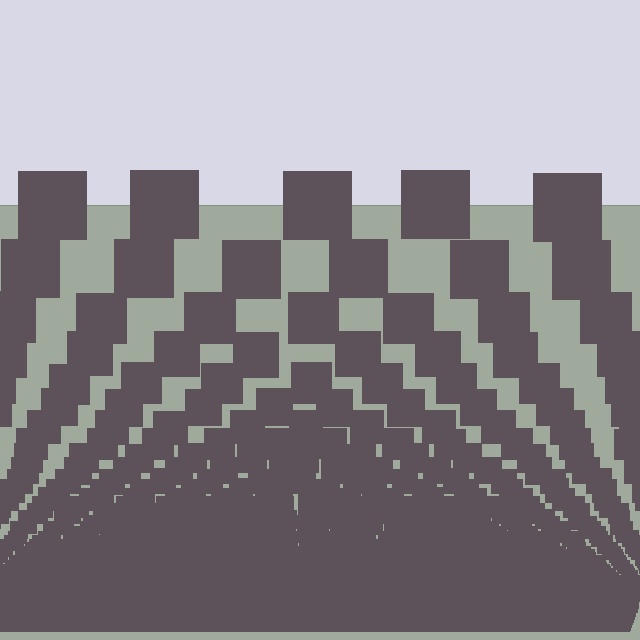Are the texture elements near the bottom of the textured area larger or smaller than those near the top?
Smaller. The gradient is inverted — elements near the bottom are smaller and denser.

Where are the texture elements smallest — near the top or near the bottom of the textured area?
Near the bottom.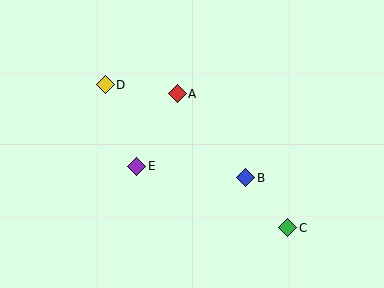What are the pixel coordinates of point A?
Point A is at (177, 94).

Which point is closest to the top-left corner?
Point D is closest to the top-left corner.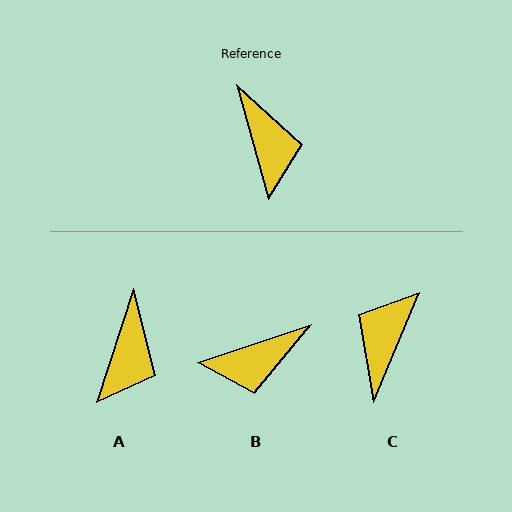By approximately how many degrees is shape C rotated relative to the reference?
Approximately 142 degrees counter-clockwise.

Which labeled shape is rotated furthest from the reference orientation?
C, about 142 degrees away.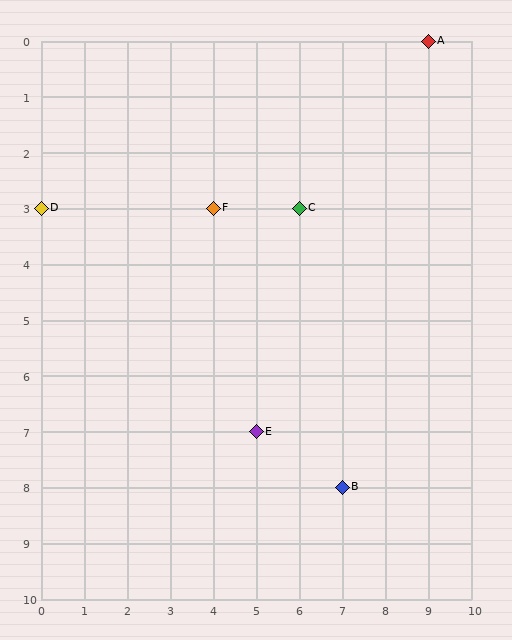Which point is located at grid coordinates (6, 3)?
Point C is at (6, 3).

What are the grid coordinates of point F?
Point F is at grid coordinates (4, 3).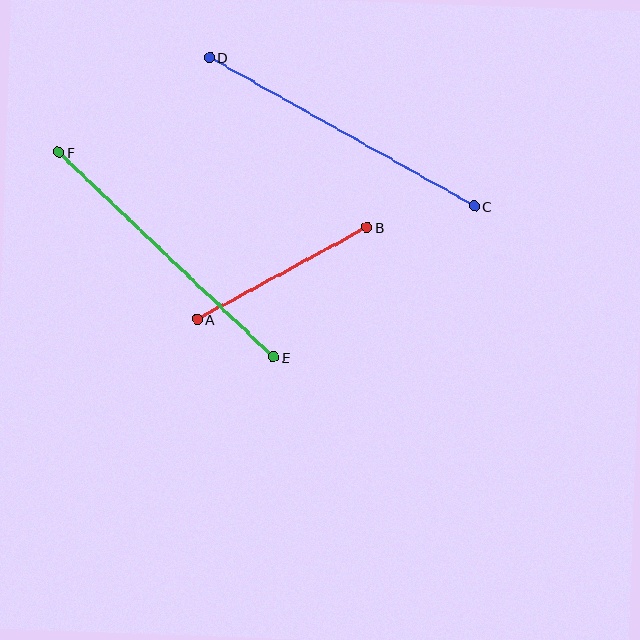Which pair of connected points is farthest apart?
Points C and D are farthest apart.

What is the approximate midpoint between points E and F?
The midpoint is at approximately (166, 255) pixels.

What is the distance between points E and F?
The distance is approximately 297 pixels.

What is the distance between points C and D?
The distance is approximately 304 pixels.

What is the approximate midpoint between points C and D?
The midpoint is at approximately (342, 132) pixels.